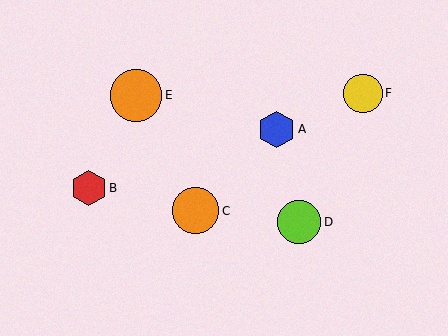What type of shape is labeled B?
Shape B is a red hexagon.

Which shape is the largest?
The orange circle (labeled E) is the largest.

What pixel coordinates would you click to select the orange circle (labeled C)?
Click at (196, 211) to select the orange circle C.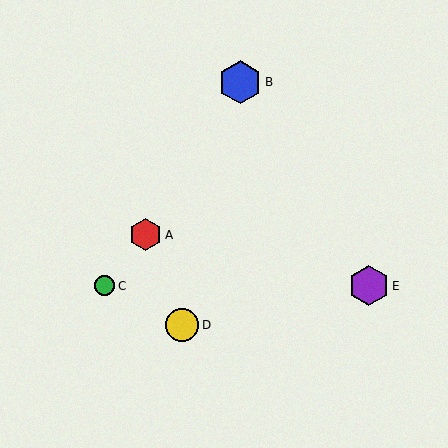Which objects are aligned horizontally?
Objects C, E are aligned horizontally.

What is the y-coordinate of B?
Object B is at y≈82.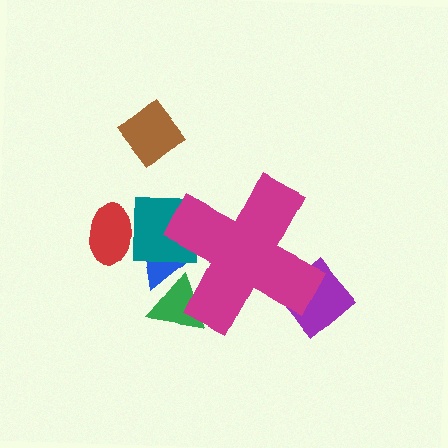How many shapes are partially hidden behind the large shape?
4 shapes are partially hidden.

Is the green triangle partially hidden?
Yes, the green triangle is partially hidden behind the magenta cross.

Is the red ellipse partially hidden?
No, the red ellipse is fully visible.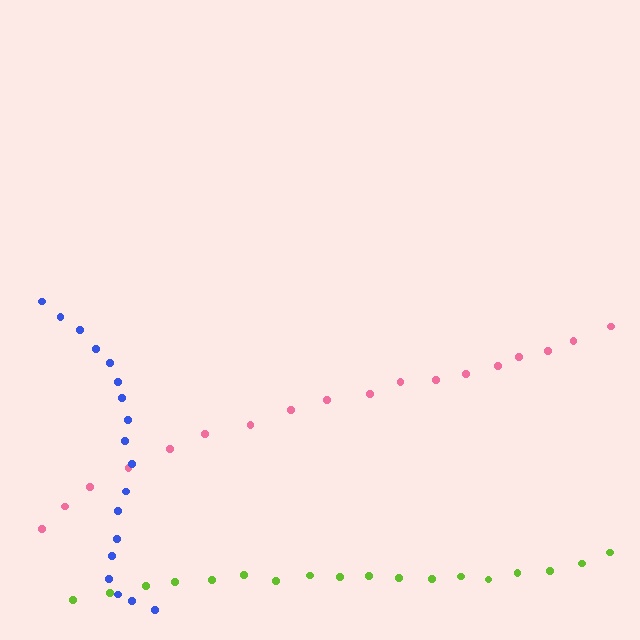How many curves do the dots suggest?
There are 3 distinct paths.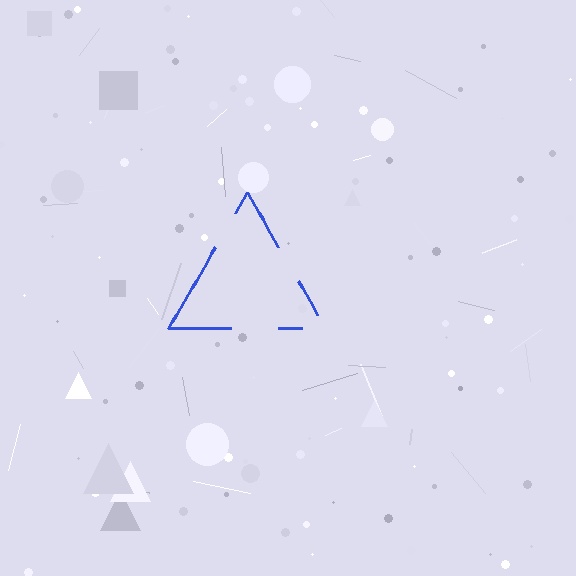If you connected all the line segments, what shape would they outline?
They would outline a triangle.